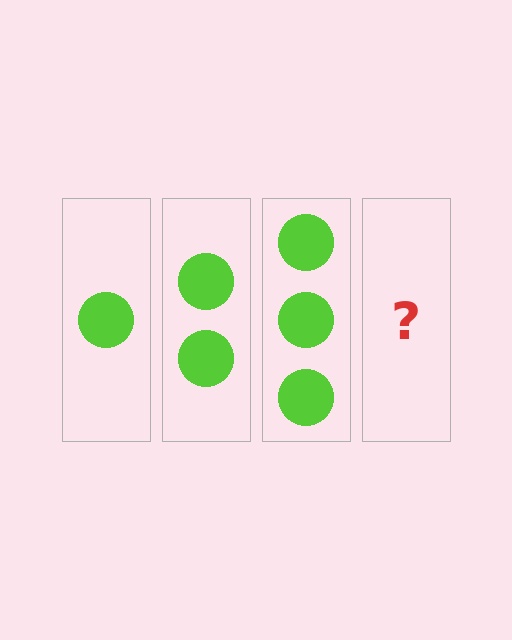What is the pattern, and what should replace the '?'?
The pattern is that each step adds one more circle. The '?' should be 4 circles.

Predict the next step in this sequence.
The next step is 4 circles.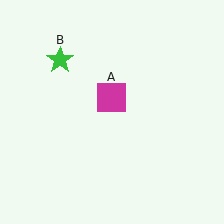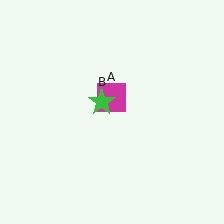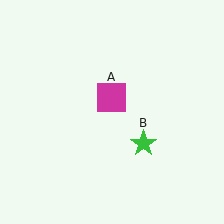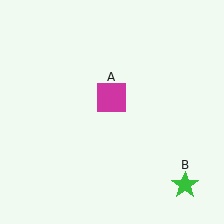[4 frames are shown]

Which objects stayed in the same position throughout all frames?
Magenta square (object A) remained stationary.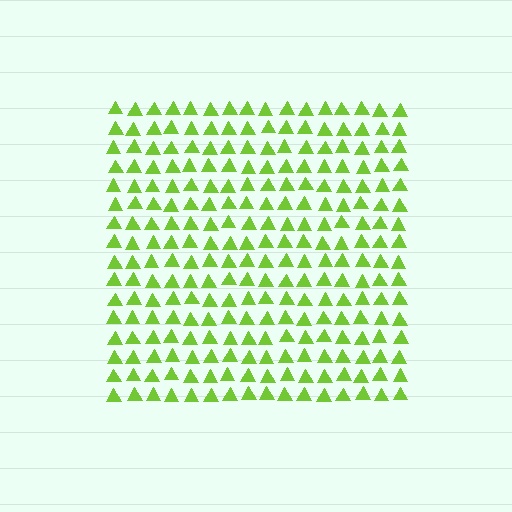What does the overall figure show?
The overall figure shows a square.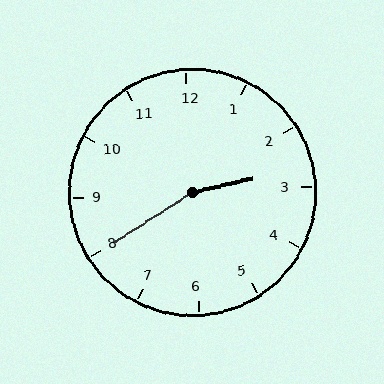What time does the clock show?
2:40.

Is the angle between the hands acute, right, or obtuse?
It is obtuse.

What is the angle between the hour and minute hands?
Approximately 160 degrees.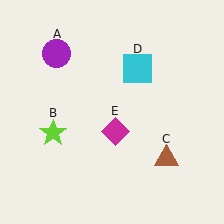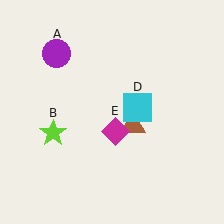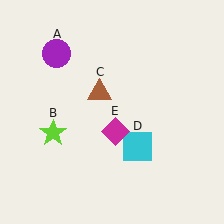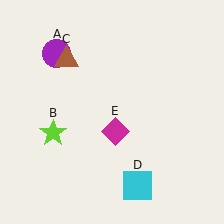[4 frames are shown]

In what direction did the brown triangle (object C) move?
The brown triangle (object C) moved up and to the left.